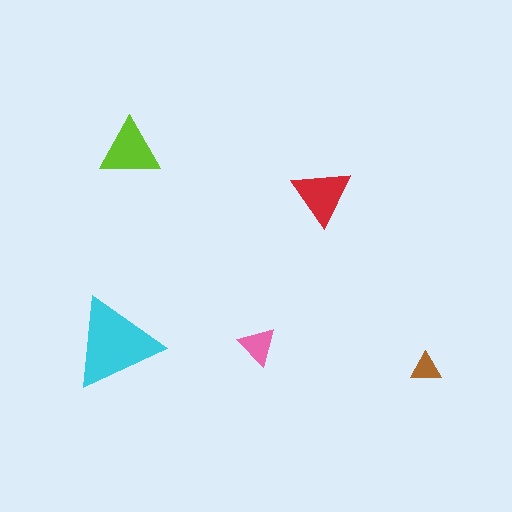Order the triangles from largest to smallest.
the cyan one, the lime one, the red one, the pink one, the brown one.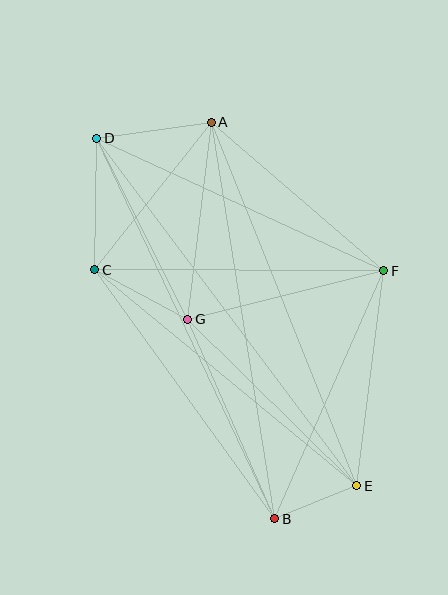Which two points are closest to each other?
Points B and E are closest to each other.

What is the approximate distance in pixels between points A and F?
The distance between A and F is approximately 228 pixels.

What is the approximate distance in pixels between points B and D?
The distance between B and D is approximately 420 pixels.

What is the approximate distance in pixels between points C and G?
The distance between C and G is approximately 105 pixels.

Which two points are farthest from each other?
Points D and E are farthest from each other.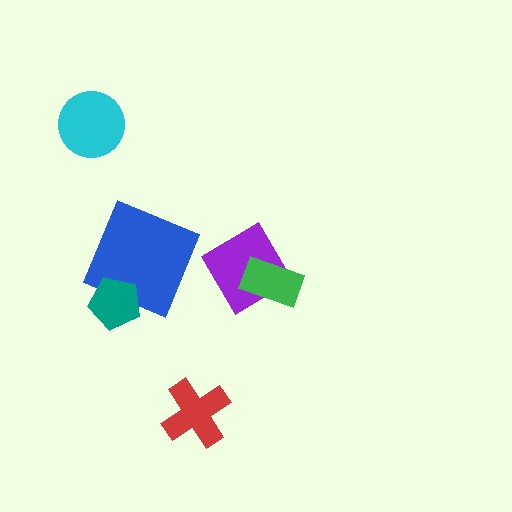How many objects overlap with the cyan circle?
0 objects overlap with the cyan circle.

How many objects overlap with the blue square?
1 object overlaps with the blue square.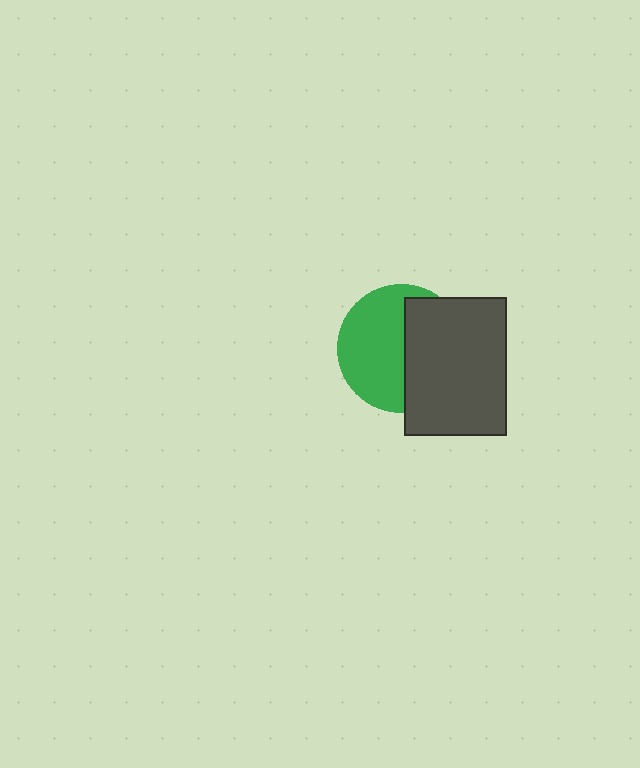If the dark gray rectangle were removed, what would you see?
You would see the complete green circle.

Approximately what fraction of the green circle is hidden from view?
Roughly 45% of the green circle is hidden behind the dark gray rectangle.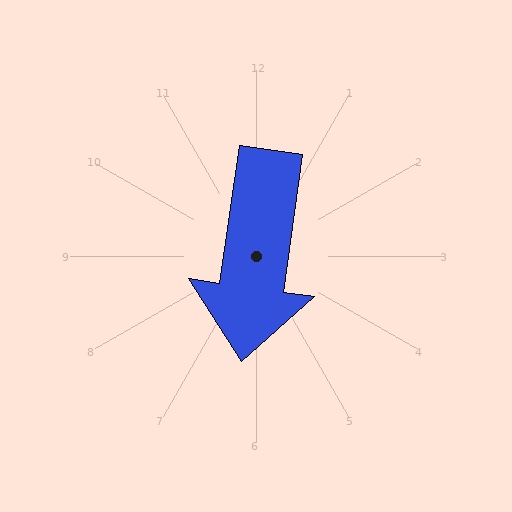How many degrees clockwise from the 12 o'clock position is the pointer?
Approximately 188 degrees.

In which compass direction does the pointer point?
South.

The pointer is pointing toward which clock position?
Roughly 6 o'clock.